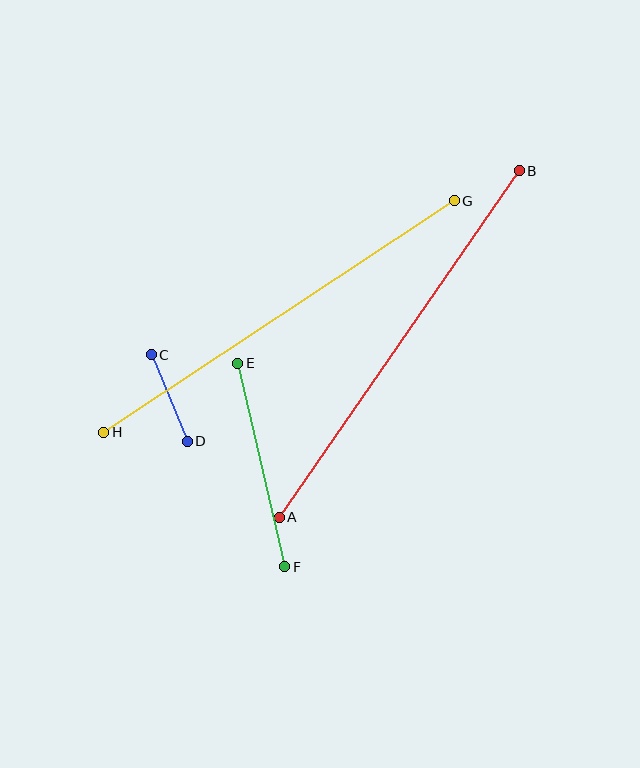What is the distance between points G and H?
The distance is approximately 420 pixels.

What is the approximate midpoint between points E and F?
The midpoint is at approximately (261, 465) pixels.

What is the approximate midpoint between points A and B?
The midpoint is at approximately (399, 344) pixels.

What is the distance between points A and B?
The distance is approximately 422 pixels.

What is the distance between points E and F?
The distance is approximately 209 pixels.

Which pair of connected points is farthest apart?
Points A and B are farthest apart.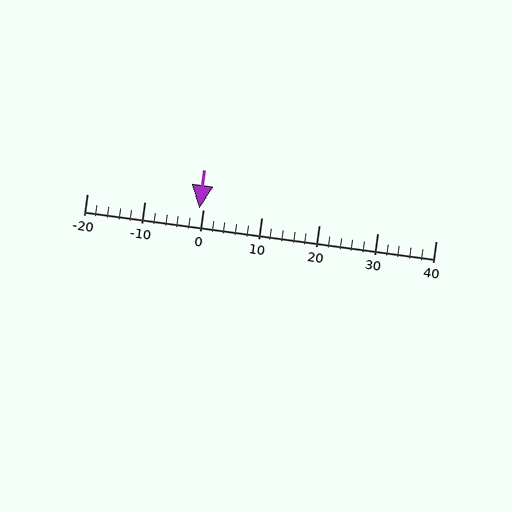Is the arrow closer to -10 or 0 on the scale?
The arrow is closer to 0.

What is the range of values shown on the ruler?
The ruler shows values from -20 to 40.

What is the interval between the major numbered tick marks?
The major tick marks are spaced 10 units apart.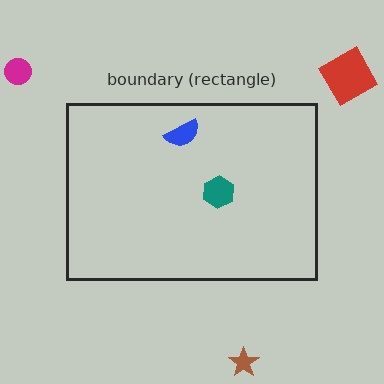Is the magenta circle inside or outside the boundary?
Outside.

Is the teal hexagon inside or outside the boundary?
Inside.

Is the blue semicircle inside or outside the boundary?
Inside.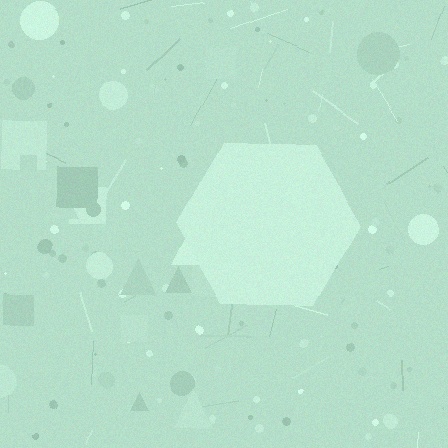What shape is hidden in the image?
A hexagon is hidden in the image.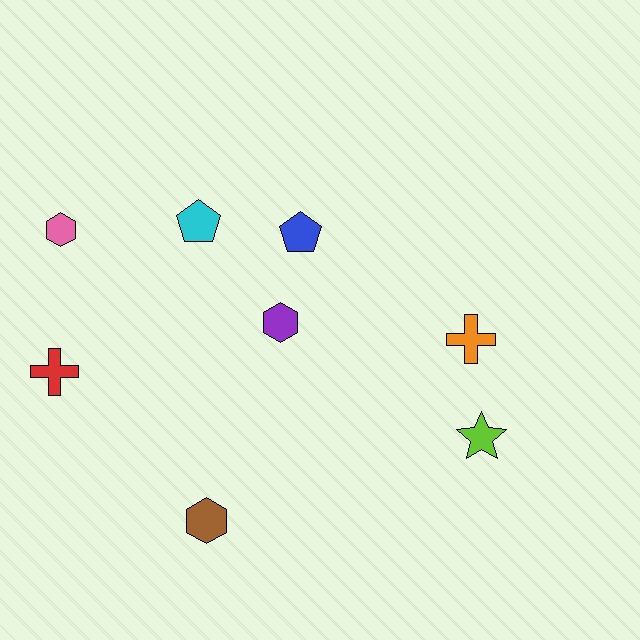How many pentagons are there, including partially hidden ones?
There are 2 pentagons.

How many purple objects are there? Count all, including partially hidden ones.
There is 1 purple object.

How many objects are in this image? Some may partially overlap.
There are 8 objects.